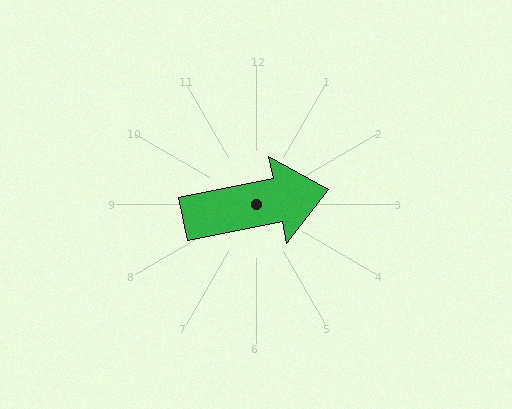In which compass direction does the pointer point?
East.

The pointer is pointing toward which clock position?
Roughly 3 o'clock.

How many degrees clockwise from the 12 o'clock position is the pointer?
Approximately 79 degrees.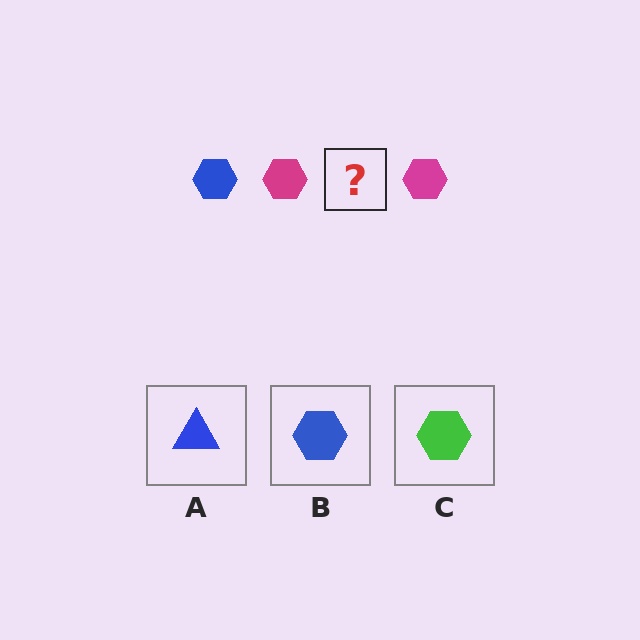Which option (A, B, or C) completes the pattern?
B.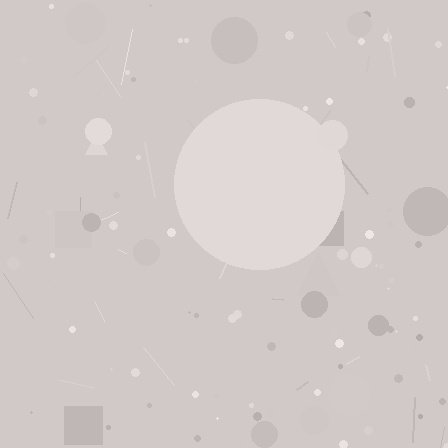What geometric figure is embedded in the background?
A circle is embedded in the background.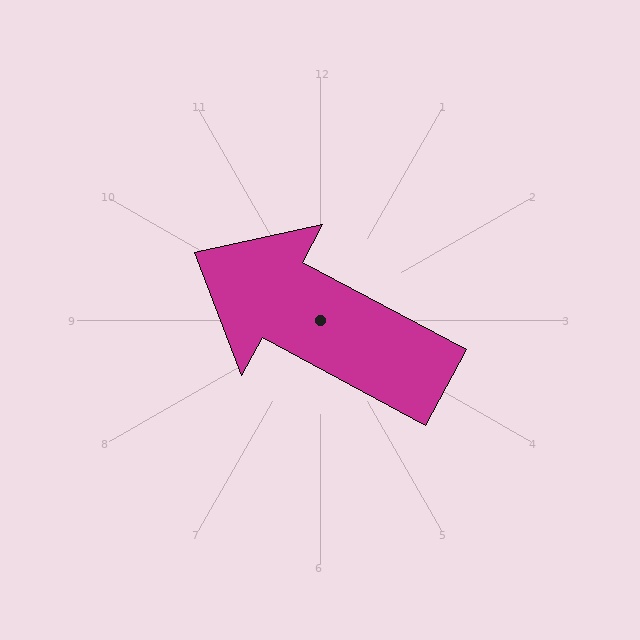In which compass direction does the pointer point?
Northwest.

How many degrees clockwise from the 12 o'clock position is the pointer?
Approximately 298 degrees.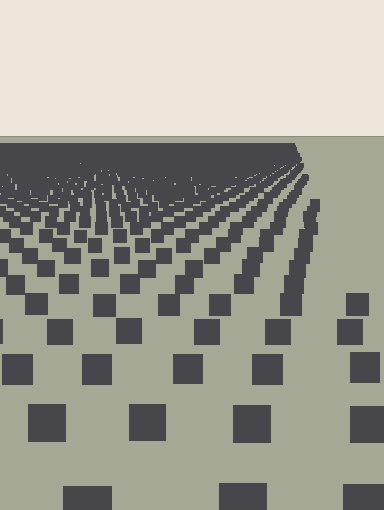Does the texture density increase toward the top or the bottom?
Density increases toward the top.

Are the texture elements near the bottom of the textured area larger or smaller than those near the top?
Larger. Near the bottom, elements are closer to the viewer and appear at a bigger on-screen size.